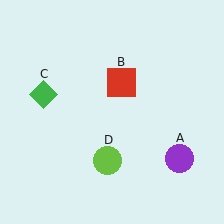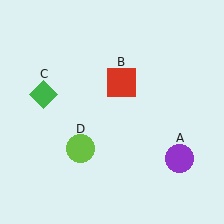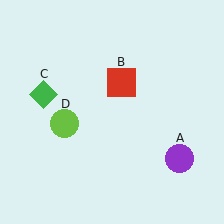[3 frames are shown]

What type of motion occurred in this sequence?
The lime circle (object D) rotated clockwise around the center of the scene.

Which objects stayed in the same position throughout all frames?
Purple circle (object A) and red square (object B) and green diamond (object C) remained stationary.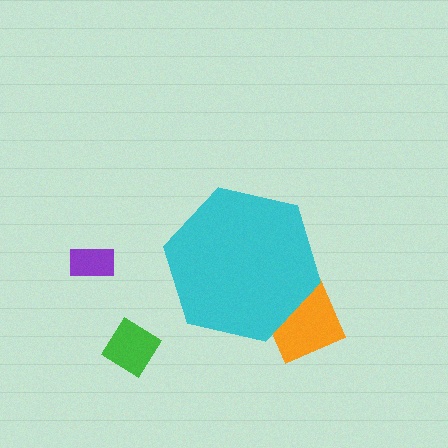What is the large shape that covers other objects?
A cyan hexagon.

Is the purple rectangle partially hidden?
No, the purple rectangle is fully visible.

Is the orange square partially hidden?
Yes, the orange square is partially hidden behind the cyan hexagon.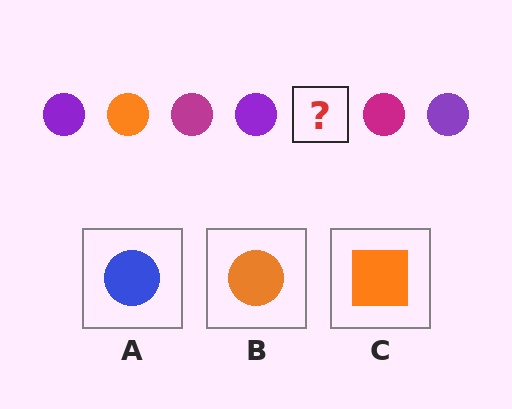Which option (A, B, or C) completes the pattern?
B.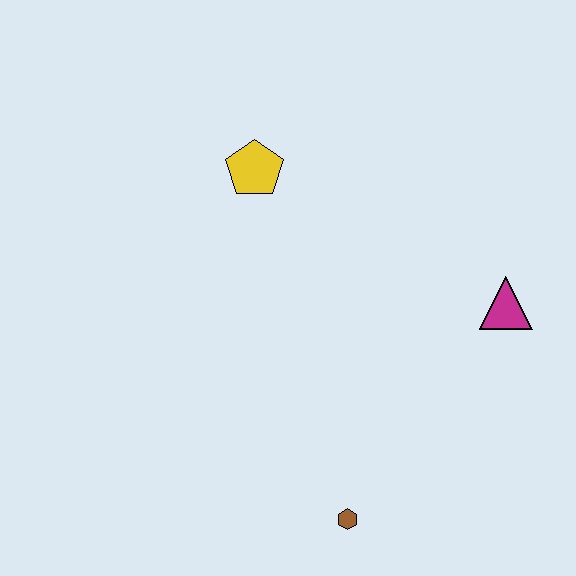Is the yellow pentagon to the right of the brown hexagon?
No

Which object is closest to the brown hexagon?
The magenta triangle is closest to the brown hexagon.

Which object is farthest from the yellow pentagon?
The brown hexagon is farthest from the yellow pentagon.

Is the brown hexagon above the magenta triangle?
No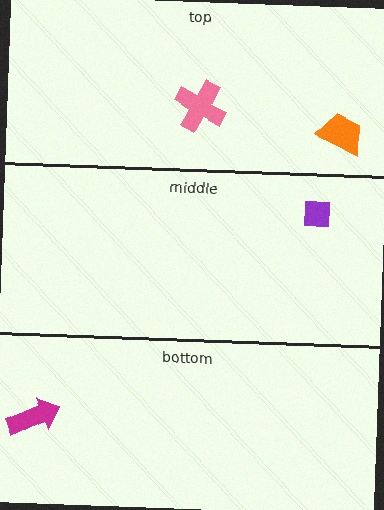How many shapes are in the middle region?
1.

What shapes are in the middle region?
The purple square.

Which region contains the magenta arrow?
The bottom region.